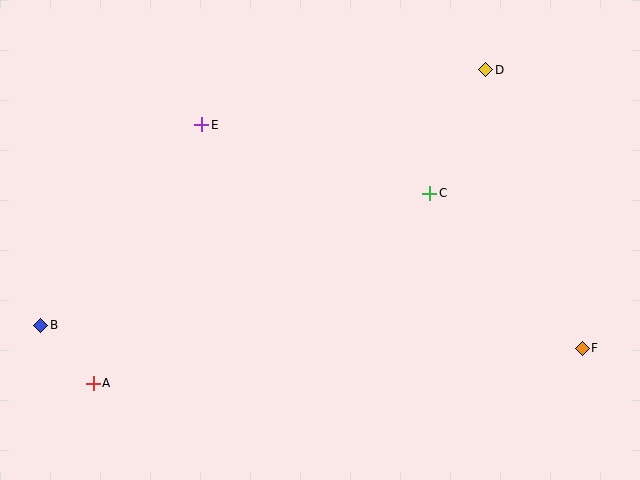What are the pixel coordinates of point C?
Point C is at (430, 193).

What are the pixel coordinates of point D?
Point D is at (486, 70).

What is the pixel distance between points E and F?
The distance between E and F is 441 pixels.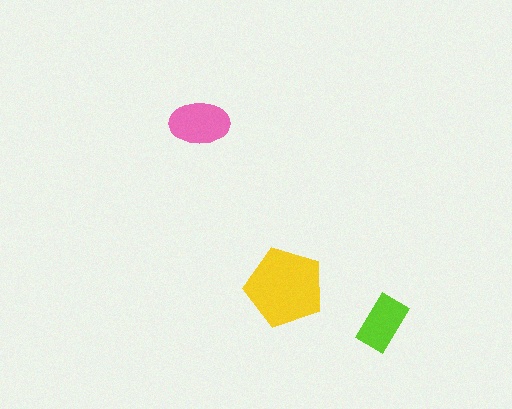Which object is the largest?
The yellow pentagon.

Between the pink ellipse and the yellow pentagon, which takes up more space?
The yellow pentagon.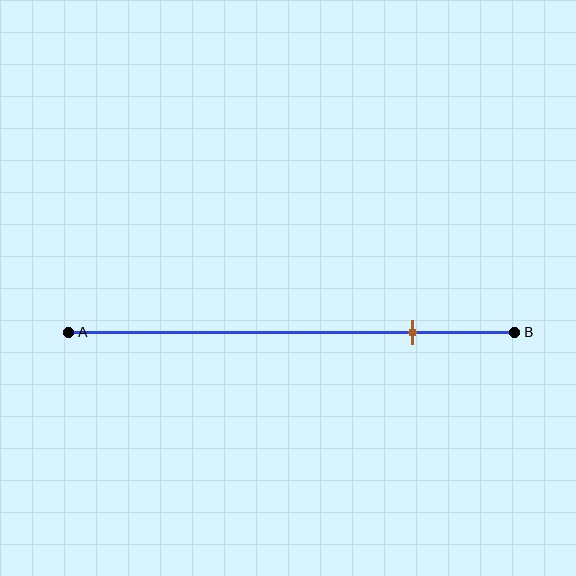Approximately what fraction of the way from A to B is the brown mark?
The brown mark is approximately 75% of the way from A to B.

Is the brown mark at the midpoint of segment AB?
No, the mark is at about 75% from A, not at the 50% midpoint.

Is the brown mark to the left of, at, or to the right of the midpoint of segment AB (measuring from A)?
The brown mark is to the right of the midpoint of segment AB.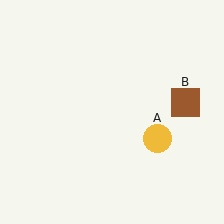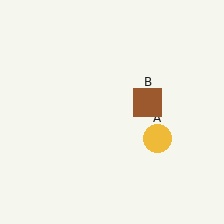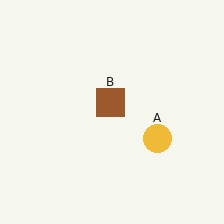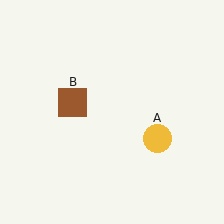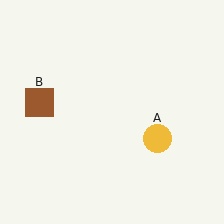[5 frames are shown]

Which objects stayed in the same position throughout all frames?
Yellow circle (object A) remained stationary.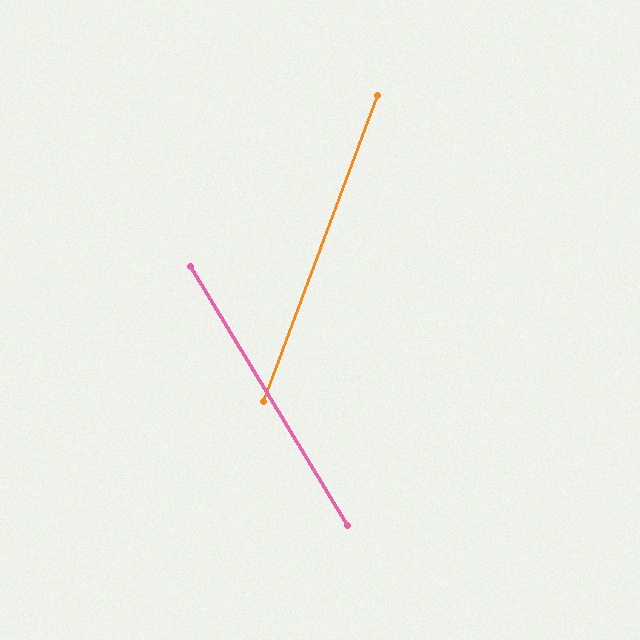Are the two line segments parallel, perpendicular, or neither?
Neither parallel nor perpendicular — they differ by about 52°.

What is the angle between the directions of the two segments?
Approximately 52 degrees.